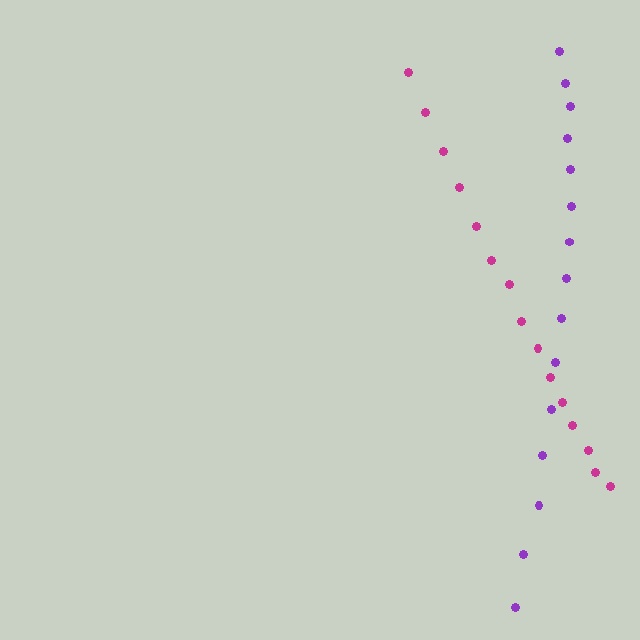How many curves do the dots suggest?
There are 2 distinct paths.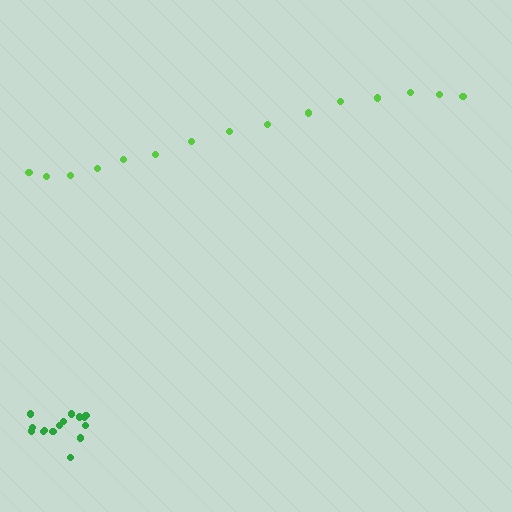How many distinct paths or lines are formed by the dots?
There are 2 distinct paths.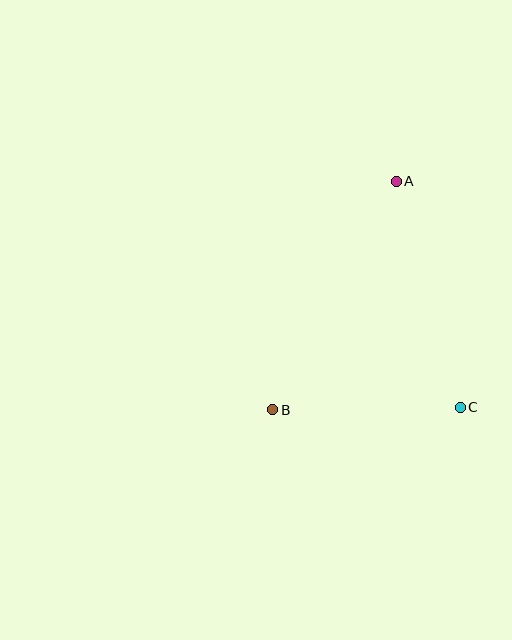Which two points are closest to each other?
Points B and C are closest to each other.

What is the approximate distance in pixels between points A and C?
The distance between A and C is approximately 235 pixels.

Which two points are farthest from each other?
Points A and B are farthest from each other.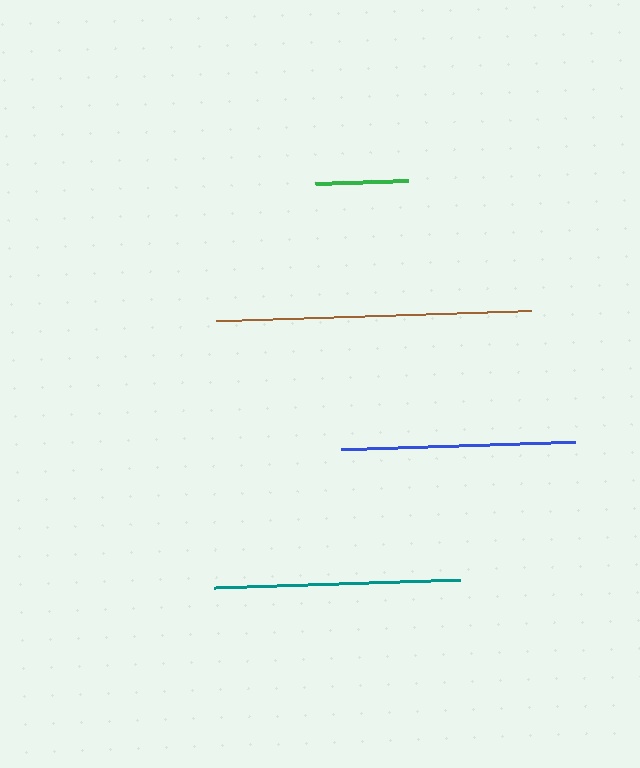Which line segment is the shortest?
The green line is the shortest at approximately 94 pixels.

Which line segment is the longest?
The brown line is the longest at approximately 315 pixels.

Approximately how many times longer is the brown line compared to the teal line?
The brown line is approximately 1.3 times the length of the teal line.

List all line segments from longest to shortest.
From longest to shortest: brown, teal, blue, green.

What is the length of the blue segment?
The blue segment is approximately 234 pixels long.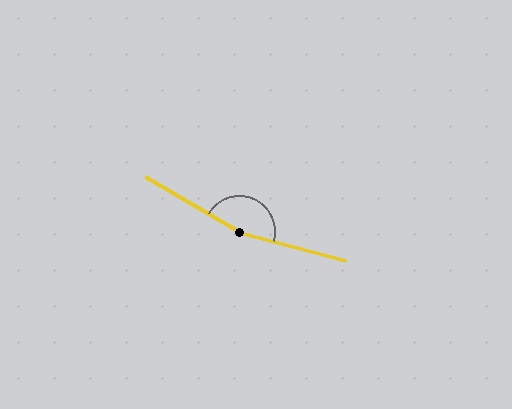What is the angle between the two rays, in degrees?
Approximately 164 degrees.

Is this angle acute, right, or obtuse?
It is obtuse.